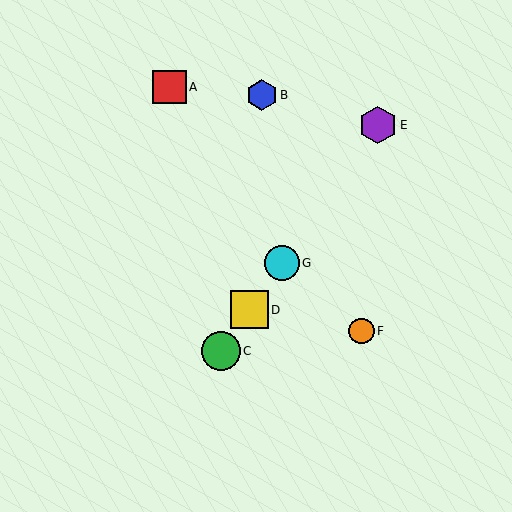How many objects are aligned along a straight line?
4 objects (C, D, E, G) are aligned along a straight line.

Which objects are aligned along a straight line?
Objects C, D, E, G are aligned along a straight line.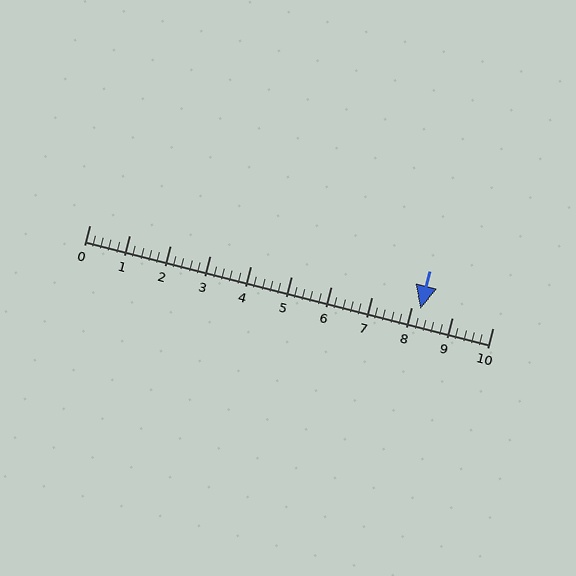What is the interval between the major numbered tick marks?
The major tick marks are spaced 1 units apart.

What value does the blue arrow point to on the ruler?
The blue arrow points to approximately 8.2.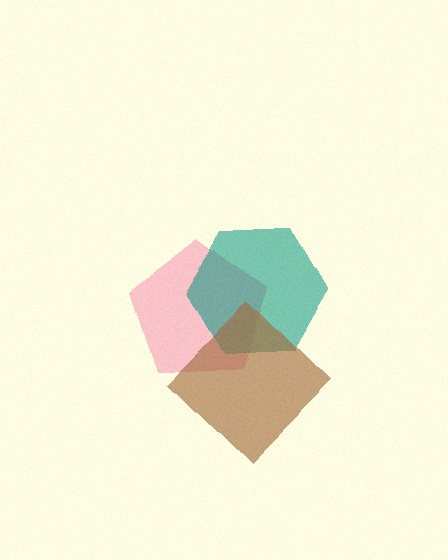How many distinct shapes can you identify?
There are 3 distinct shapes: a pink pentagon, a teal hexagon, a brown diamond.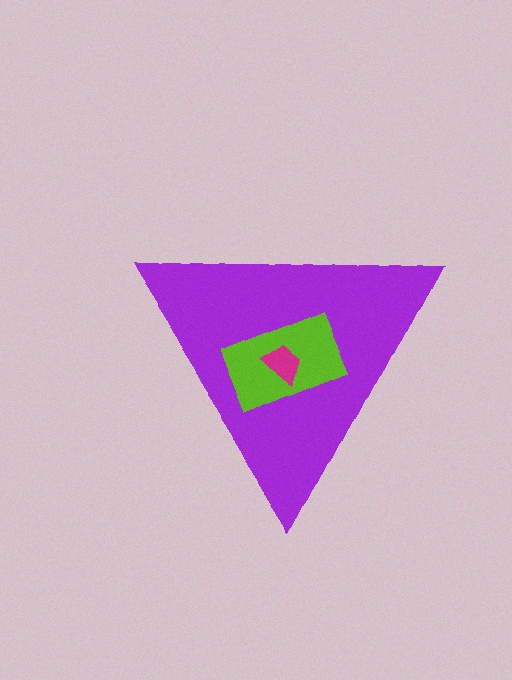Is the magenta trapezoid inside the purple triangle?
Yes.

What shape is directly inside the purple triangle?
The lime rectangle.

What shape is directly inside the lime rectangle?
The magenta trapezoid.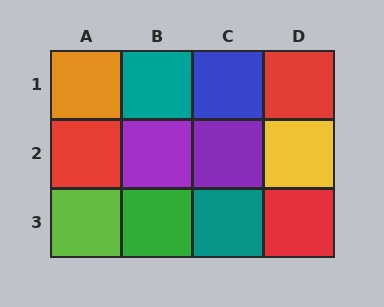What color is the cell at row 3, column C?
Teal.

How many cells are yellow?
1 cell is yellow.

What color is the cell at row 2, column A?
Red.